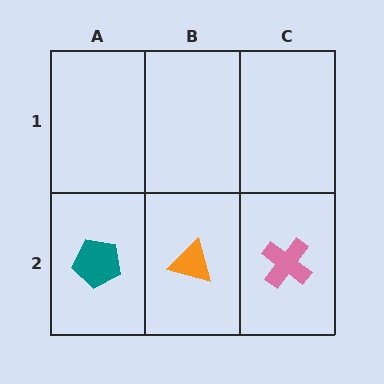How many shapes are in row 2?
3 shapes.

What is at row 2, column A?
A teal pentagon.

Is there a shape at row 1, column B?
No, that cell is empty.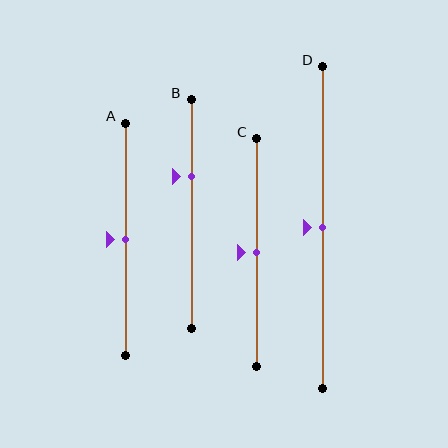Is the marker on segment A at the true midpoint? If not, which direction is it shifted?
Yes, the marker on segment A is at the true midpoint.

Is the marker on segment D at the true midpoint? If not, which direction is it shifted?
Yes, the marker on segment D is at the true midpoint.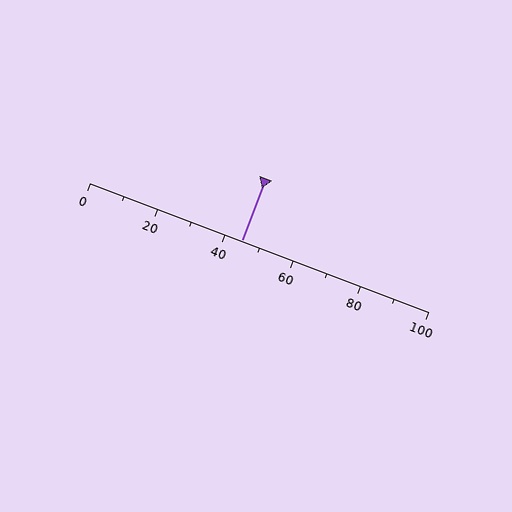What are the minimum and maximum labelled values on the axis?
The axis runs from 0 to 100.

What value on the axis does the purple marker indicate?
The marker indicates approximately 45.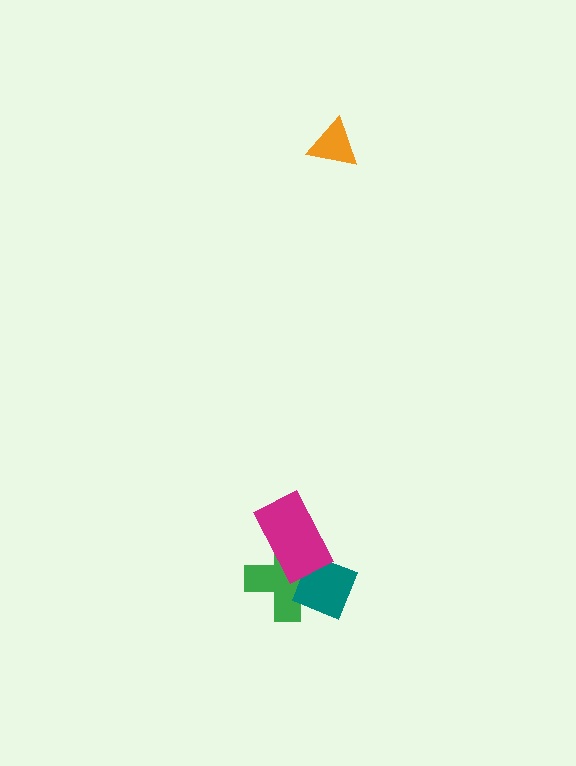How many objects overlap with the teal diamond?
2 objects overlap with the teal diamond.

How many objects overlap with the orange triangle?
0 objects overlap with the orange triangle.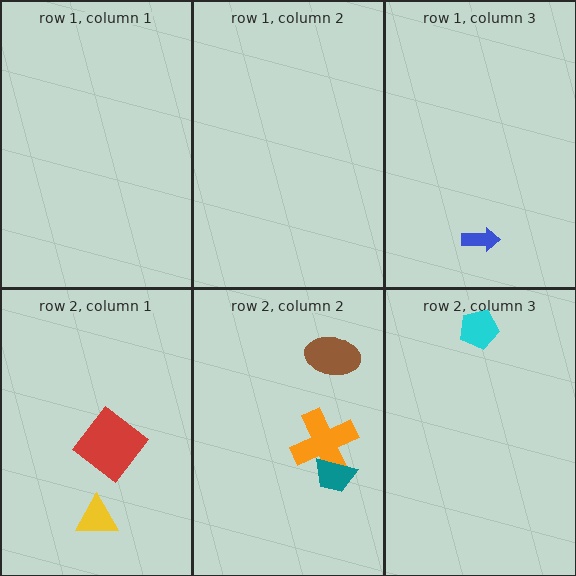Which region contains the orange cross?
The row 2, column 2 region.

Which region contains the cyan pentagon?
The row 2, column 3 region.